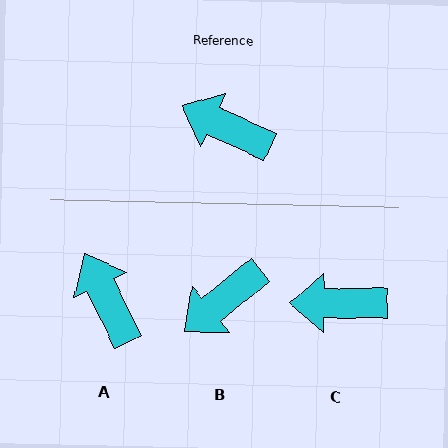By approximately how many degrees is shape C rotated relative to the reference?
Approximately 25 degrees counter-clockwise.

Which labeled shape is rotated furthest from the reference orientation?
B, about 64 degrees away.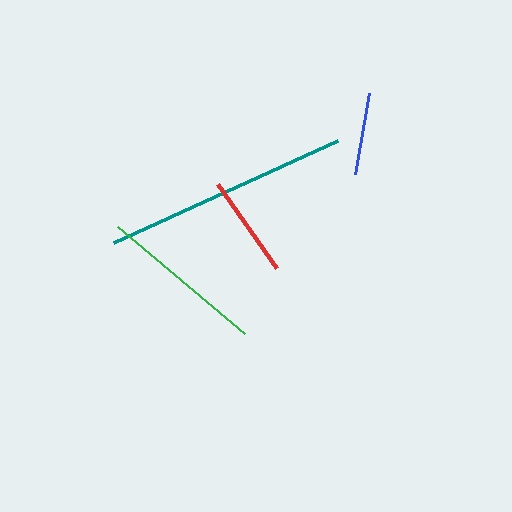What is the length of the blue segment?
The blue segment is approximately 82 pixels long.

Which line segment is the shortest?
The blue line is the shortest at approximately 82 pixels.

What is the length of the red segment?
The red segment is approximately 102 pixels long.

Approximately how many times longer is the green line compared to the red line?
The green line is approximately 1.6 times the length of the red line.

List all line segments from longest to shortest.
From longest to shortest: teal, green, red, blue.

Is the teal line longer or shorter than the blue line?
The teal line is longer than the blue line.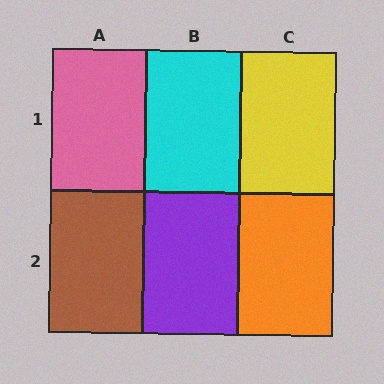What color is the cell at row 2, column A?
Brown.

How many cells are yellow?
1 cell is yellow.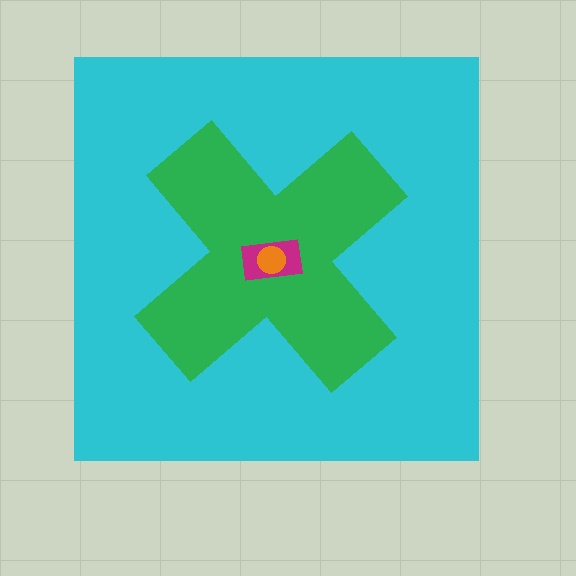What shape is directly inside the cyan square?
The green cross.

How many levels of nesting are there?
4.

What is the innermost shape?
The orange circle.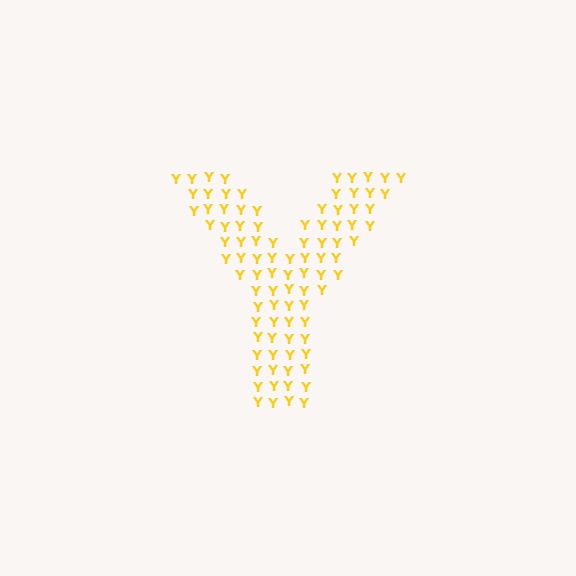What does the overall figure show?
The overall figure shows the letter Y.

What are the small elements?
The small elements are letter Y's.